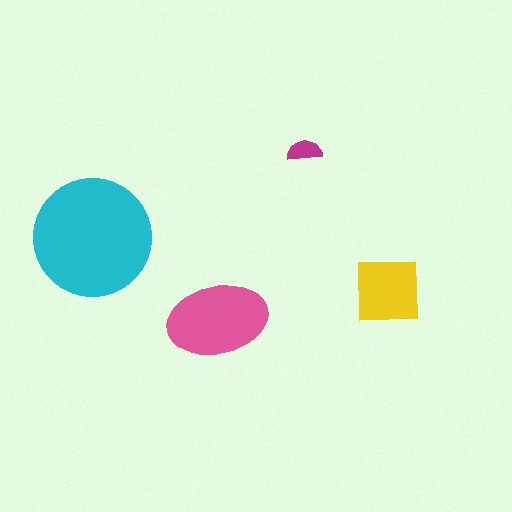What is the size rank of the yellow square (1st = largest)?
3rd.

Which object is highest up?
The magenta semicircle is topmost.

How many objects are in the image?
There are 4 objects in the image.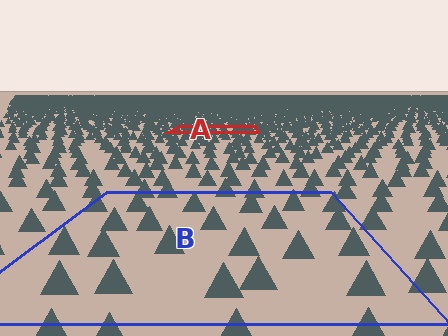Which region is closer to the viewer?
Region B is closer. The texture elements there are larger and more spread out.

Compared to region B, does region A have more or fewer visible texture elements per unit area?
Region A has more texture elements per unit area — they are packed more densely because it is farther away.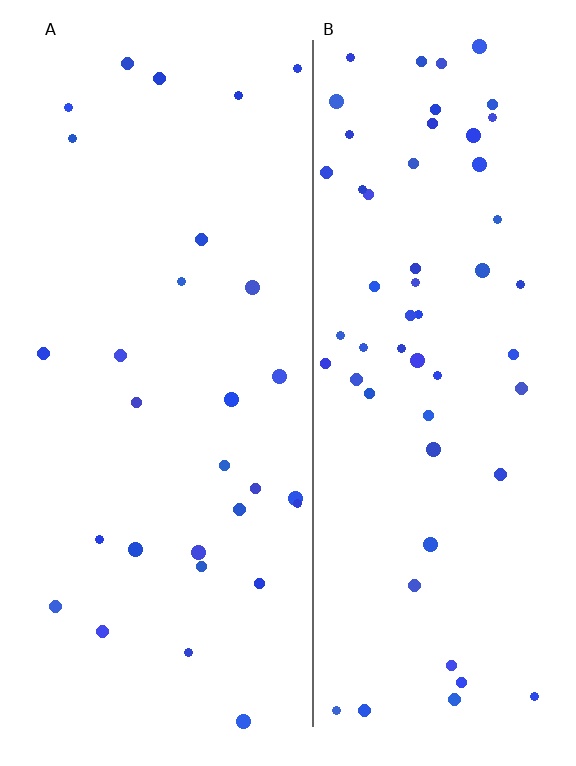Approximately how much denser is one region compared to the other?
Approximately 2.0× — region B over region A.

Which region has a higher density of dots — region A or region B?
B (the right).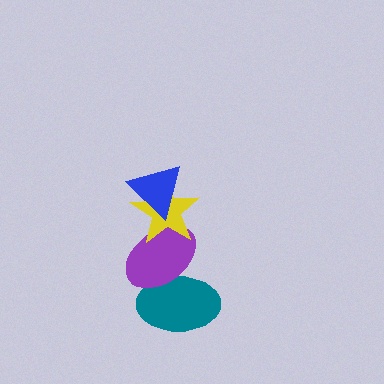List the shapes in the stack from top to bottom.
From top to bottom: the blue triangle, the yellow star, the purple ellipse, the teal ellipse.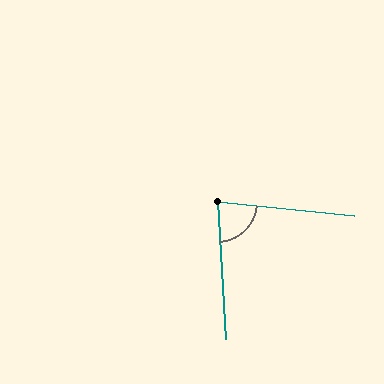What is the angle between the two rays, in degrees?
Approximately 81 degrees.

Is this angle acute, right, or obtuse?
It is acute.